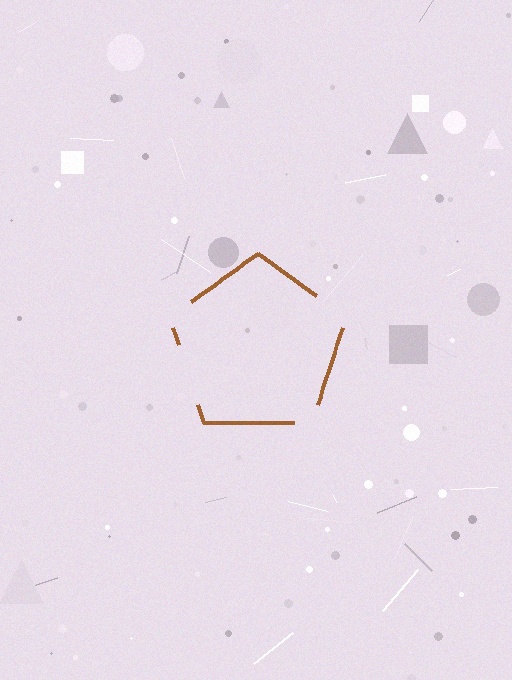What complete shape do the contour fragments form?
The contour fragments form a pentagon.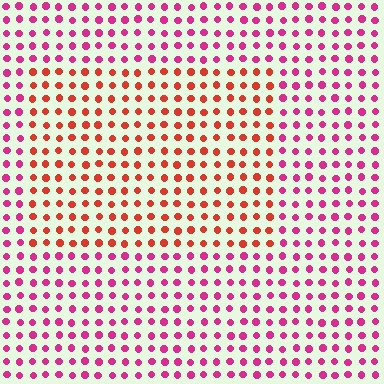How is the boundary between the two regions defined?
The boundary is defined purely by a slight shift in hue (about 39 degrees). Spacing, size, and orientation are identical on both sides.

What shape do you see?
I see a rectangle.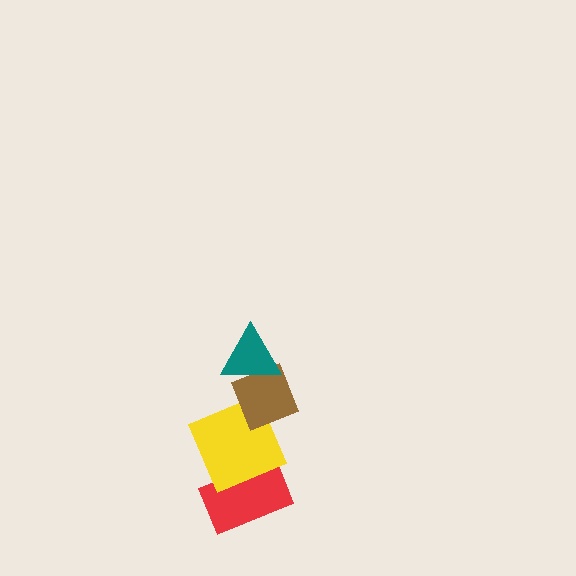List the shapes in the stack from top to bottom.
From top to bottom: the teal triangle, the brown diamond, the yellow square, the red rectangle.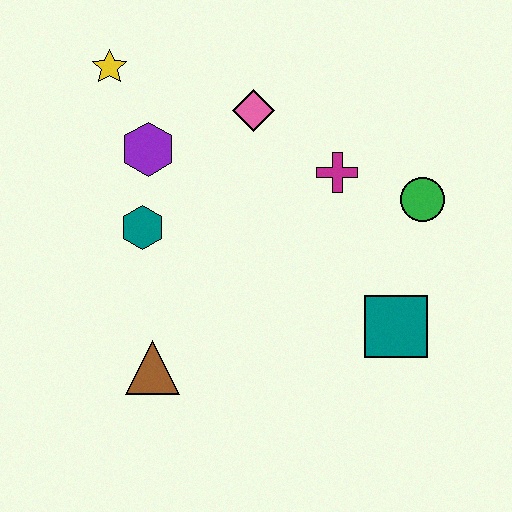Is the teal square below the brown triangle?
No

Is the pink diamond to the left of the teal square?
Yes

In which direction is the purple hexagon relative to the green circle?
The purple hexagon is to the left of the green circle.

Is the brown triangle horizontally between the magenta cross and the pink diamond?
No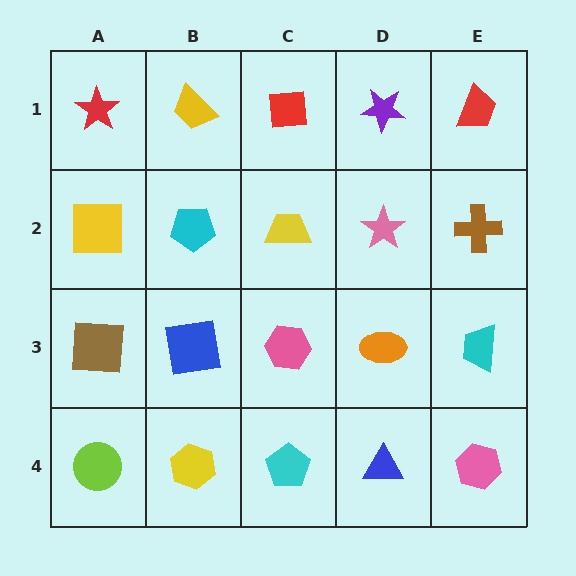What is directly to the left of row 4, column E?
A blue triangle.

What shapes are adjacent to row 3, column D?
A pink star (row 2, column D), a blue triangle (row 4, column D), a pink hexagon (row 3, column C), a cyan trapezoid (row 3, column E).